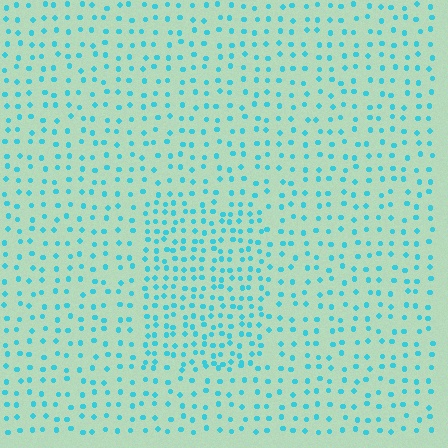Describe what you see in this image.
The image contains small cyan elements arranged at two different densities. A rectangle-shaped region is visible where the elements are more densely packed than the surrounding area.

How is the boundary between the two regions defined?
The boundary is defined by a change in element density (approximately 1.7x ratio). All elements are the same color, size, and shape.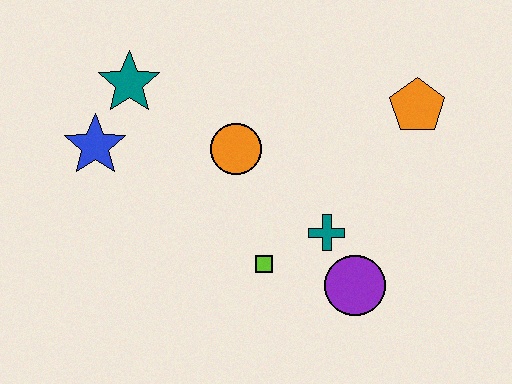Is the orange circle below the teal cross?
No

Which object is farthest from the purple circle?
The teal star is farthest from the purple circle.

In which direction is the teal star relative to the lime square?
The teal star is above the lime square.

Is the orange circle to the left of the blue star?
No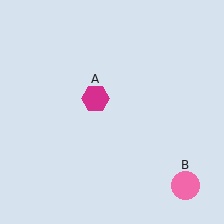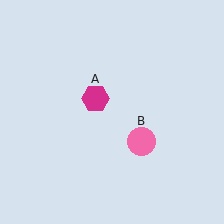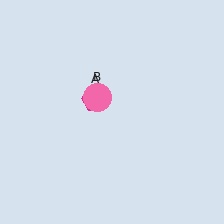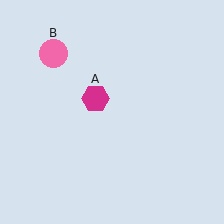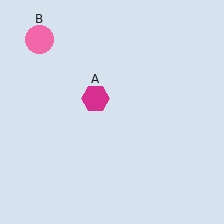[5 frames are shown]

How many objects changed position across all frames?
1 object changed position: pink circle (object B).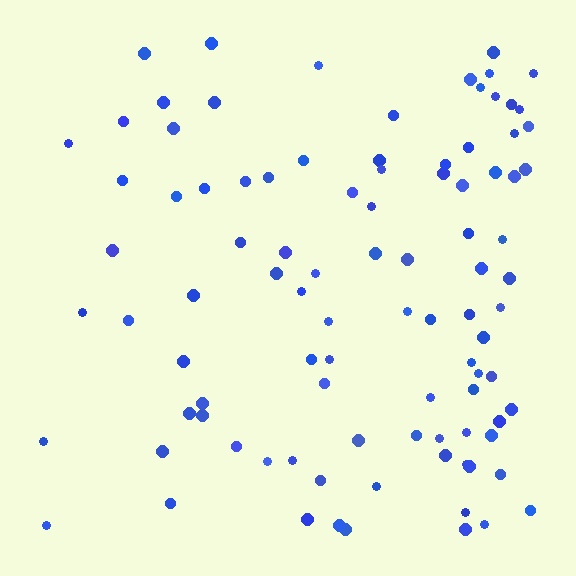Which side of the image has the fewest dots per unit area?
The left.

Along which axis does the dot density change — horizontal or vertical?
Horizontal.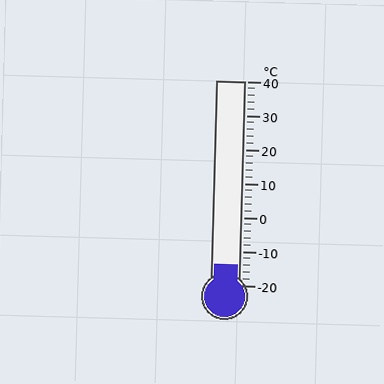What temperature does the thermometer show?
The thermometer shows approximately -14°C.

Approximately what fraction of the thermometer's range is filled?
The thermometer is filled to approximately 10% of its range.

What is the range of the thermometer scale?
The thermometer scale ranges from -20°C to 40°C.